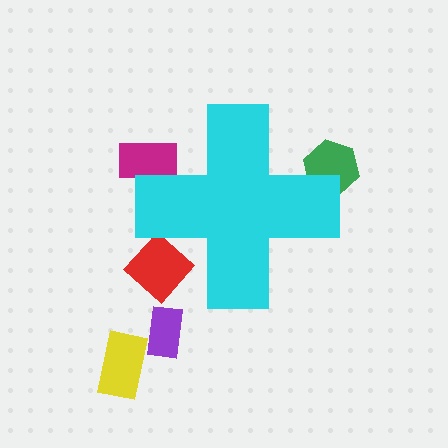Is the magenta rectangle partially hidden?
Yes, the magenta rectangle is partially hidden behind the cyan cross.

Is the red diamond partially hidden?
Yes, the red diamond is partially hidden behind the cyan cross.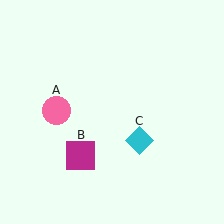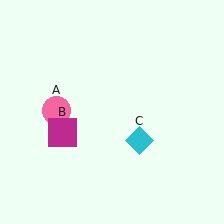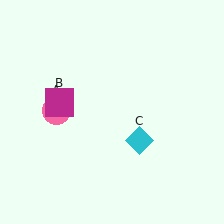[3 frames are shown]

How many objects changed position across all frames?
1 object changed position: magenta square (object B).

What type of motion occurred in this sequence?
The magenta square (object B) rotated clockwise around the center of the scene.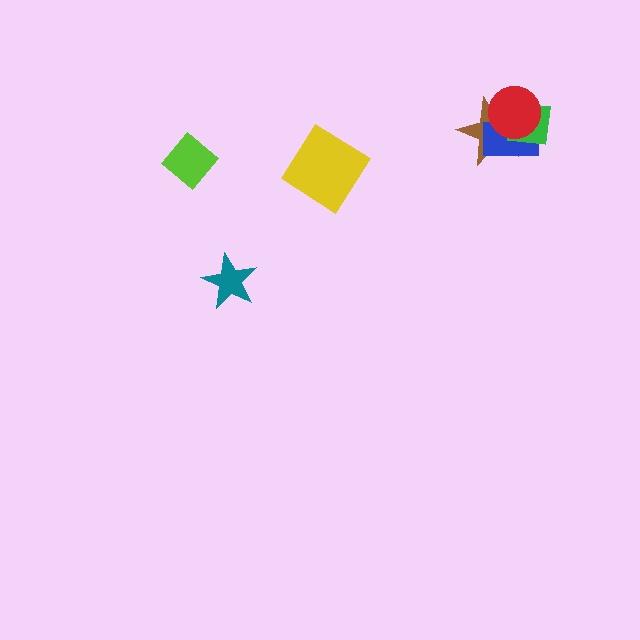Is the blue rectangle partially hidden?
Yes, it is partially covered by another shape.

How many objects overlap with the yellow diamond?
0 objects overlap with the yellow diamond.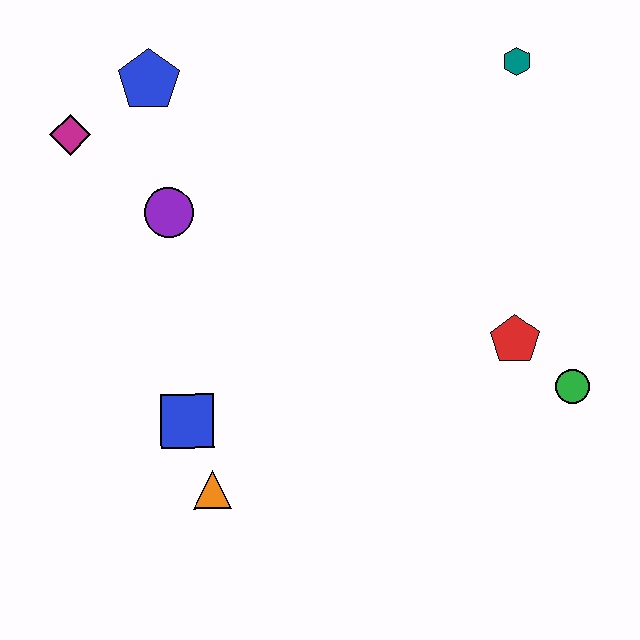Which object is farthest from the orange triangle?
The teal hexagon is farthest from the orange triangle.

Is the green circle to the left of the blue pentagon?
No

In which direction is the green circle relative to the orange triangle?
The green circle is to the right of the orange triangle.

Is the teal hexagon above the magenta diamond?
Yes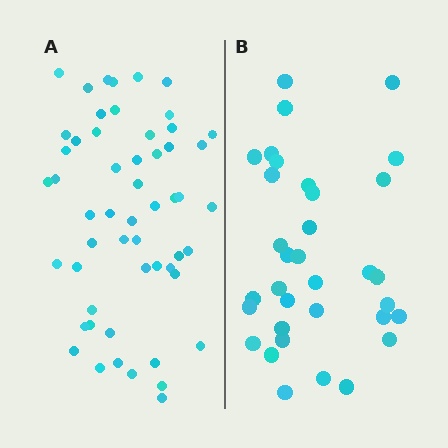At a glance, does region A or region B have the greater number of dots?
Region A (the left region) has more dots.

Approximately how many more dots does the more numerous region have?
Region A has approximately 20 more dots than region B.